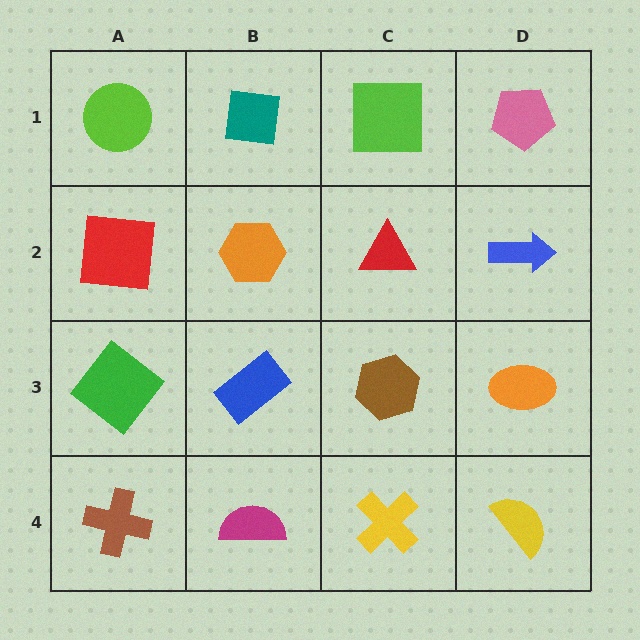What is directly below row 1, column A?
A red square.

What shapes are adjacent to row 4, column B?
A blue rectangle (row 3, column B), a brown cross (row 4, column A), a yellow cross (row 4, column C).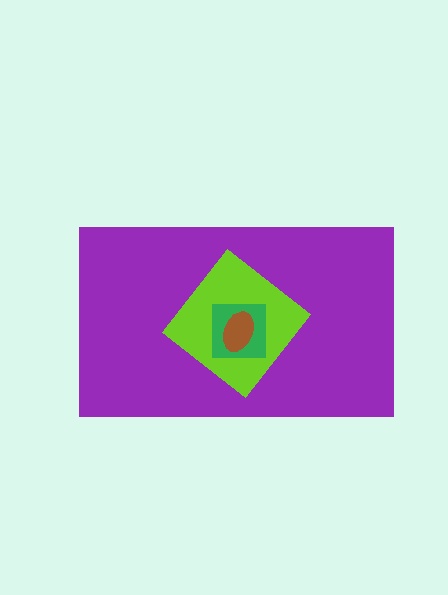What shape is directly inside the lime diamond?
The green square.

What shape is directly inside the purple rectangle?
The lime diamond.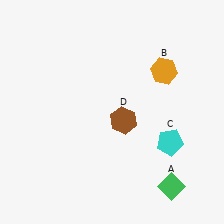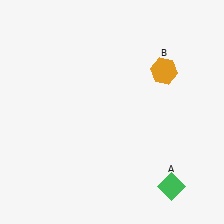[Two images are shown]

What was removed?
The brown hexagon (D), the cyan pentagon (C) were removed in Image 2.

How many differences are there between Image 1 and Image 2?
There are 2 differences between the two images.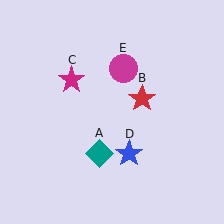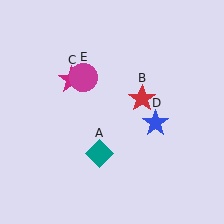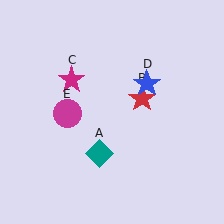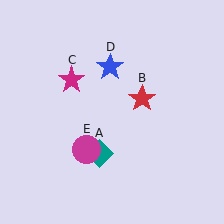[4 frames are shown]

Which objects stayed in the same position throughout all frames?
Teal diamond (object A) and red star (object B) and magenta star (object C) remained stationary.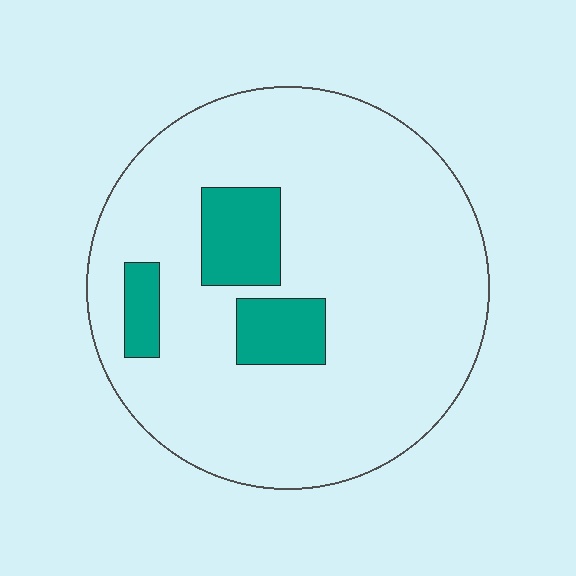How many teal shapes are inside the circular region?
3.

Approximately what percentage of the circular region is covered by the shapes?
Approximately 15%.